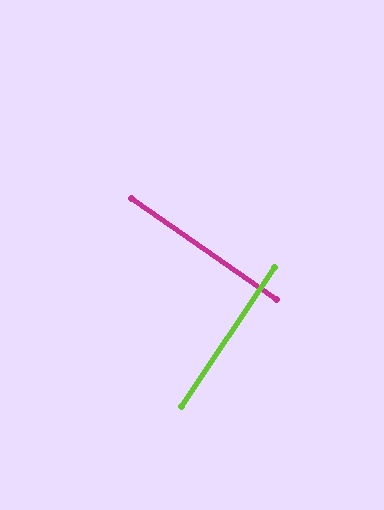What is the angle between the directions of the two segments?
Approximately 89 degrees.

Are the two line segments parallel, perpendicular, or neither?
Perpendicular — they meet at approximately 89°.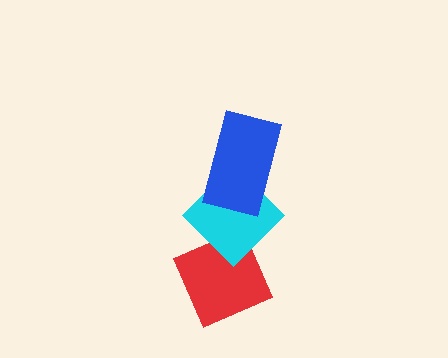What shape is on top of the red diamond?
The cyan diamond is on top of the red diamond.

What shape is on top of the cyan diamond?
The blue rectangle is on top of the cyan diamond.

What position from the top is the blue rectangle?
The blue rectangle is 1st from the top.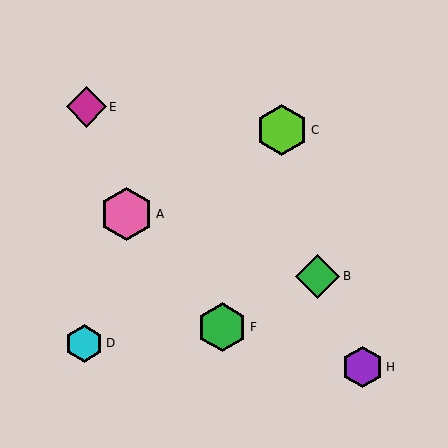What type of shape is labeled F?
Shape F is a green hexagon.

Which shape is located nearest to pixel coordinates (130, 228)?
The pink hexagon (labeled A) at (126, 214) is nearest to that location.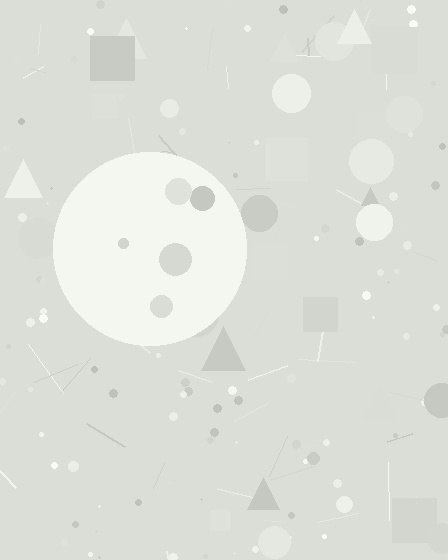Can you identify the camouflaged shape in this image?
The camouflaged shape is a circle.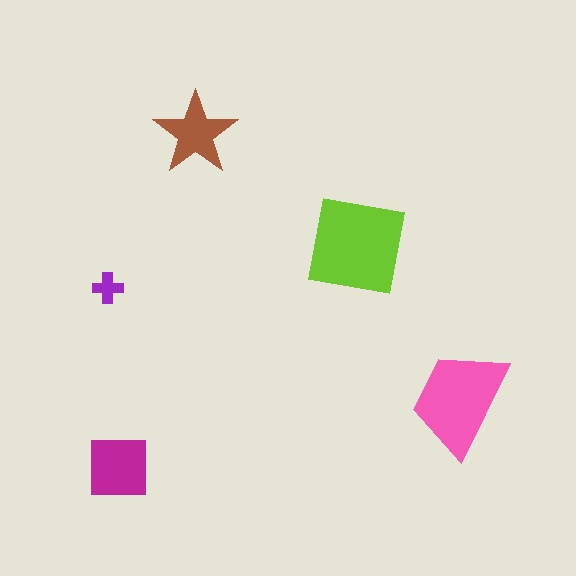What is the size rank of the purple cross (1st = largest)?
5th.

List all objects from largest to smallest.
The lime square, the pink trapezoid, the magenta square, the brown star, the purple cross.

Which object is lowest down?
The magenta square is bottommost.